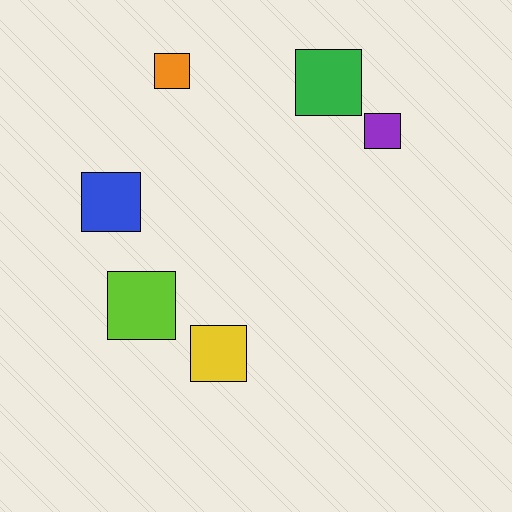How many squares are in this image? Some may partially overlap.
There are 6 squares.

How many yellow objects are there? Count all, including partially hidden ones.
There is 1 yellow object.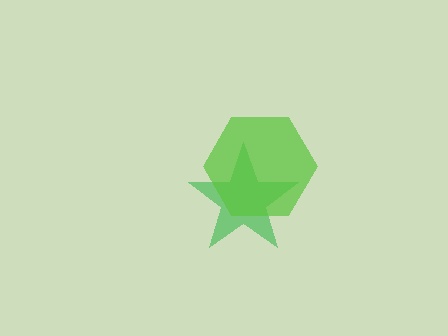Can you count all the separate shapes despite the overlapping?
Yes, there are 2 separate shapes.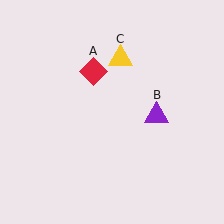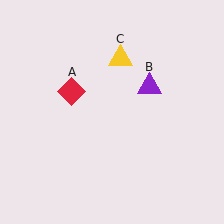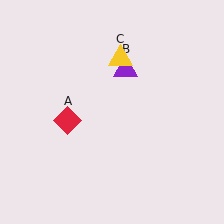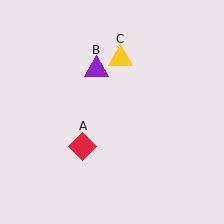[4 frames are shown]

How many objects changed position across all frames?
2 objects changed position: red diamond (object A), purple triangle (object B).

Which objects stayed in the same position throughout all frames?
Yellow triangle (object C) remained stationary.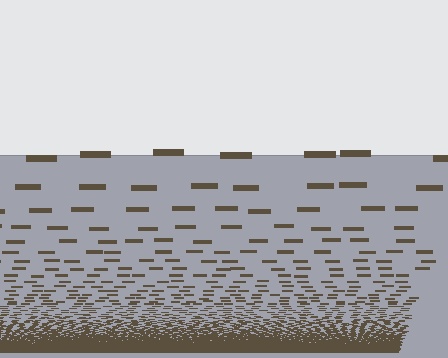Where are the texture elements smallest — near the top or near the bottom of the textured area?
Near the bottom.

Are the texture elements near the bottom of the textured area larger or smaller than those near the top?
Smaller. The gradient is inverted — elements near the bottom are smaller and denser.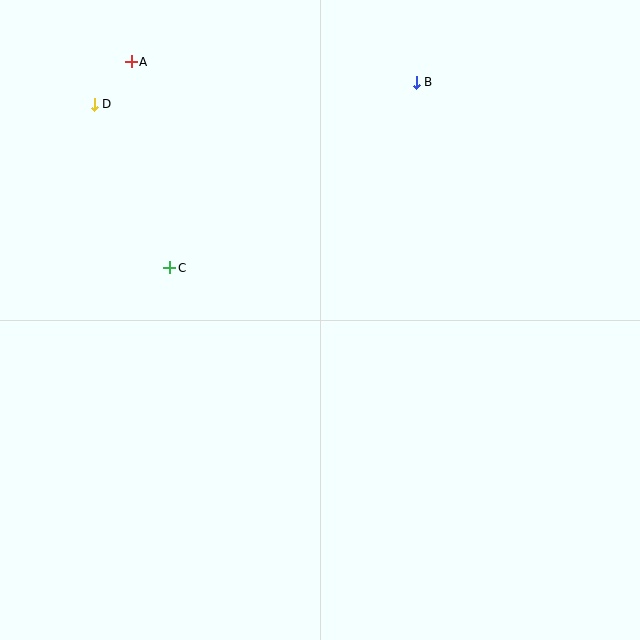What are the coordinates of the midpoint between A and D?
The midpoint between A and D is at (113, 83).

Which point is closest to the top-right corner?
Point B is closest to the top-right corner.